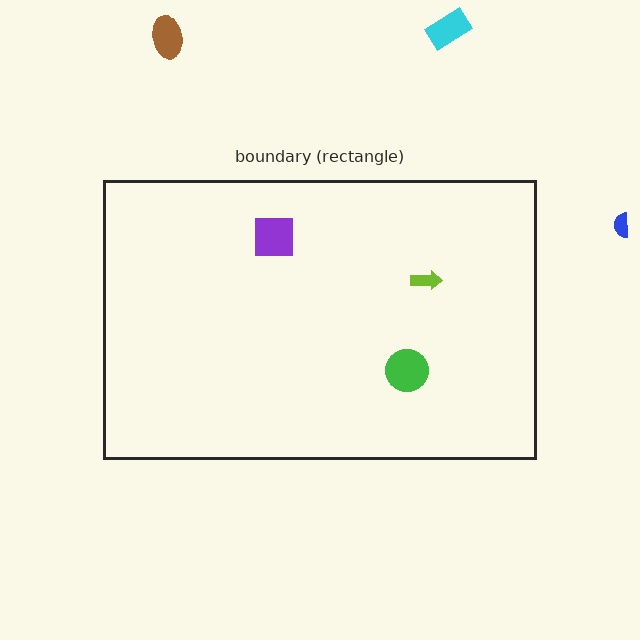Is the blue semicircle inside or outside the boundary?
Outside.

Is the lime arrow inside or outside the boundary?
Inside.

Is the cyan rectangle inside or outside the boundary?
Outside.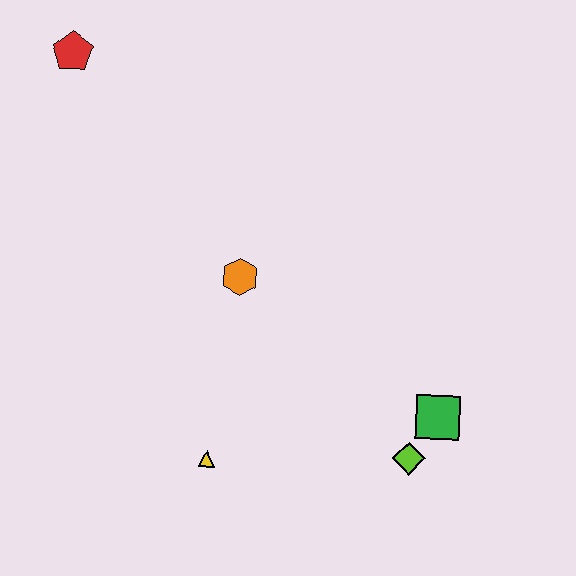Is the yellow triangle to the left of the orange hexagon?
Yes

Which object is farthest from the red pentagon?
The lime diamond is farthest from the red pentagon.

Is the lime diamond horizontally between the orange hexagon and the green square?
Yes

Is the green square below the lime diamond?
No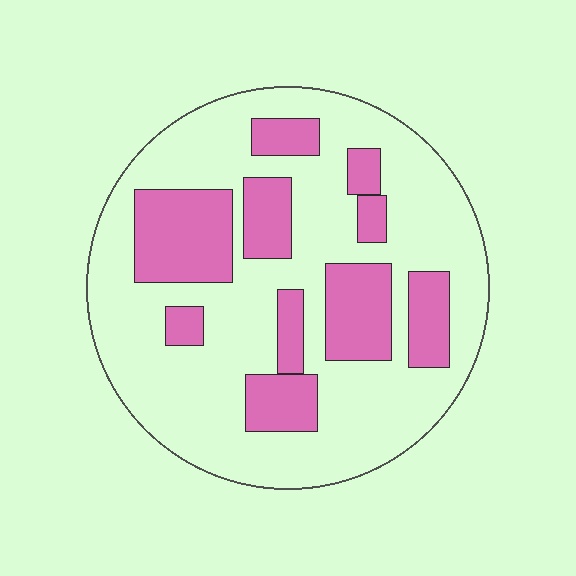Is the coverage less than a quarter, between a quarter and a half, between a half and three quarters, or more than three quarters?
Between a quarter and a half.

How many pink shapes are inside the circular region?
10.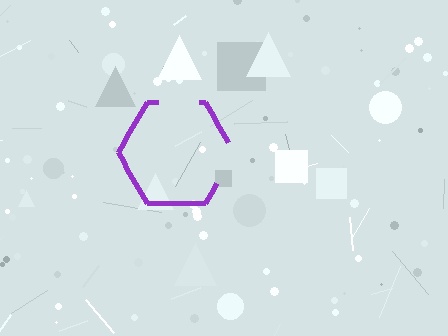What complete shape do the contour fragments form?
The contour fragments form a hexagon.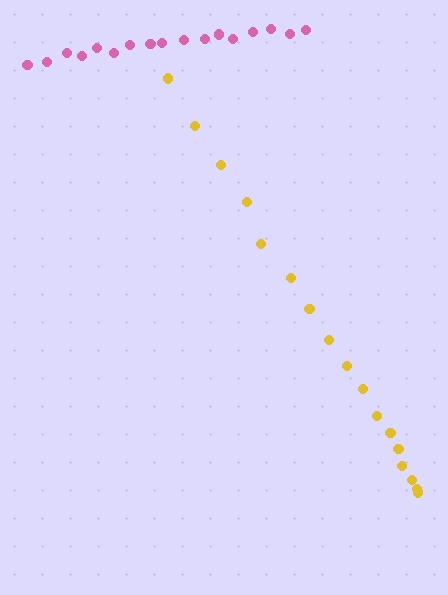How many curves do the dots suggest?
There are 2 distinct paths.